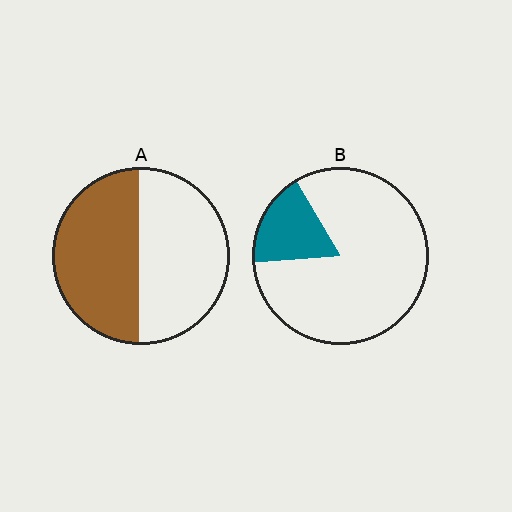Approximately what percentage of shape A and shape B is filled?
A is approximately 50% and B is approximately 20%.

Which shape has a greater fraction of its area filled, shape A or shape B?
Shape A.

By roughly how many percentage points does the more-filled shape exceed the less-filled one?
By roughly 30 percentage points (A over B).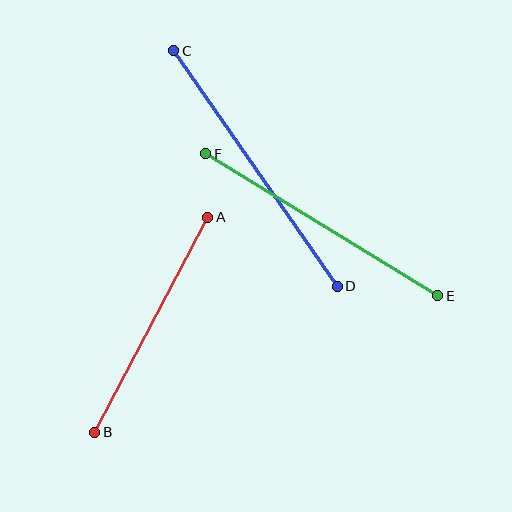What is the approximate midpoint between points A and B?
The midpoint is at approximately (151, 325) pixels.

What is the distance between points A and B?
The distance is approximately 243 pixels.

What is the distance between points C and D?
The distance is approximately 286 pixels.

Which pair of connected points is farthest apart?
Points C and D are farthest apart.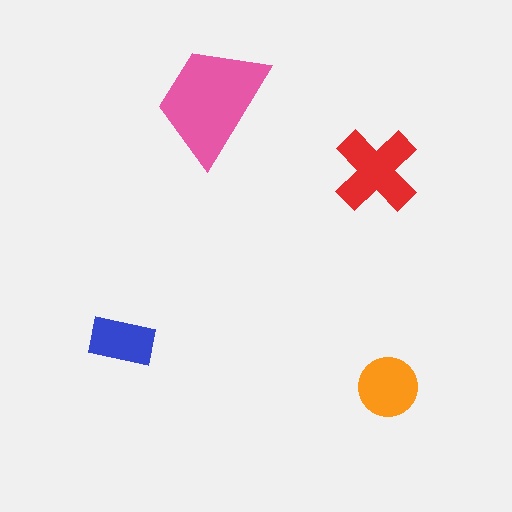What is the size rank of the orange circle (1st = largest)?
3rd.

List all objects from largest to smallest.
The pink trapezoid, the red cross, the orange circle, the blue rectangle.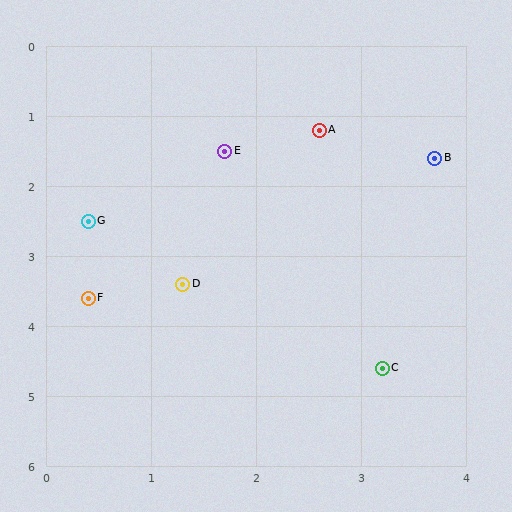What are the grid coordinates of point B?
Point B is at approximately (3.7, 1.6).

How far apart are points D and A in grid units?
Points D and A are about 2.6 grid units apart.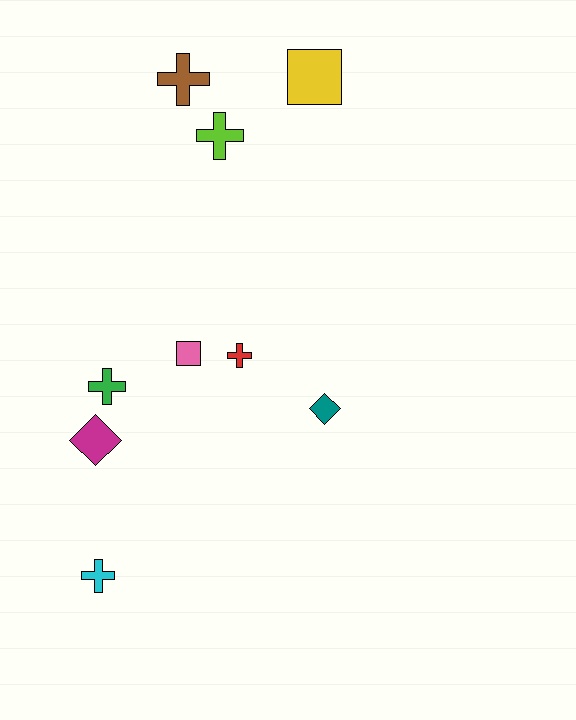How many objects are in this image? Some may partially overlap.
There are 9 objects.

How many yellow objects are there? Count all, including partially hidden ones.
There is 1 yellow object.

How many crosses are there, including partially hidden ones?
There are 5 crosses.